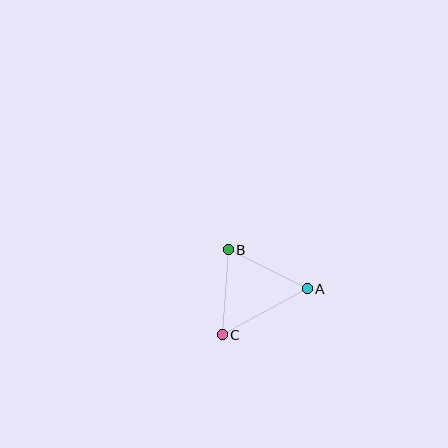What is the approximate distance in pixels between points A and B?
The distance between A and B is approximately 88 pixels.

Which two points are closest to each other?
Points B and C are closest to each other.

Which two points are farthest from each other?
Points A and C are farthest from each other.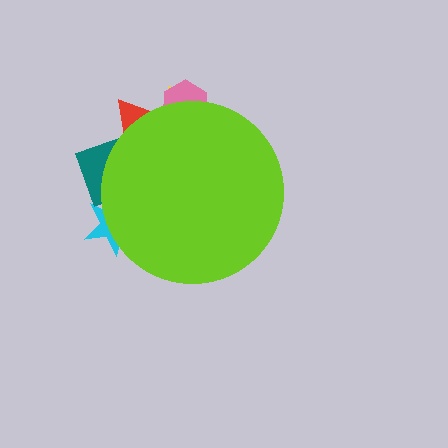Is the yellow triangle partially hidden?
Yes, the yellow triangle is partially hidden behind the lime circle.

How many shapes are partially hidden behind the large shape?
5 shapes are partially hidden.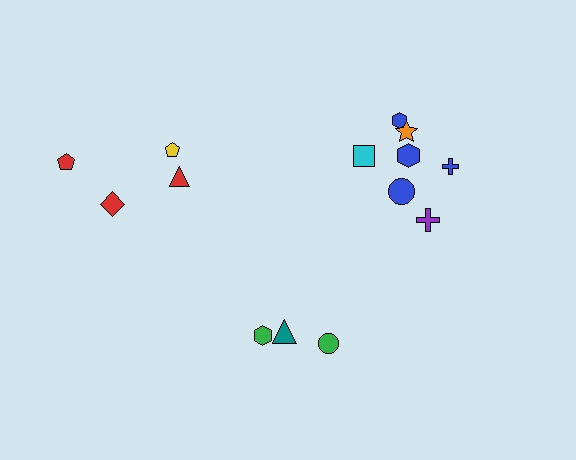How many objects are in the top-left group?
There are 4 objects.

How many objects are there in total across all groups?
There are 14 objects.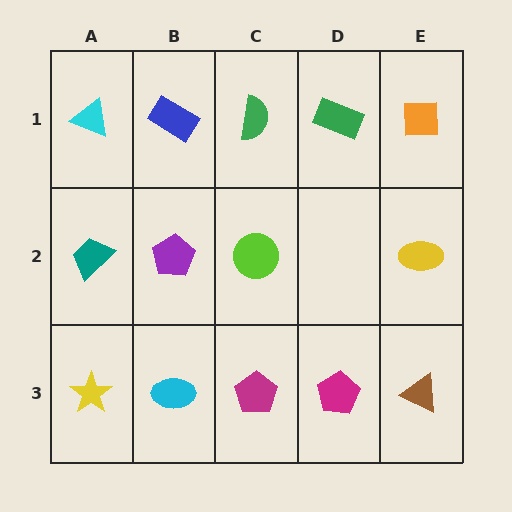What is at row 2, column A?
A teal trapezoid.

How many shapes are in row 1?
5 shapes.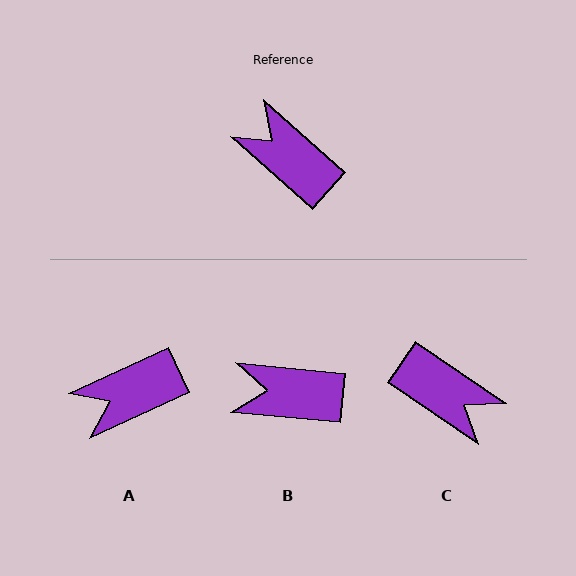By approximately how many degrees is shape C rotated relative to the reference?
Approximately 173 degrees clockwise.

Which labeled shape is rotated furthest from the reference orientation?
C, about 173 degrees away.